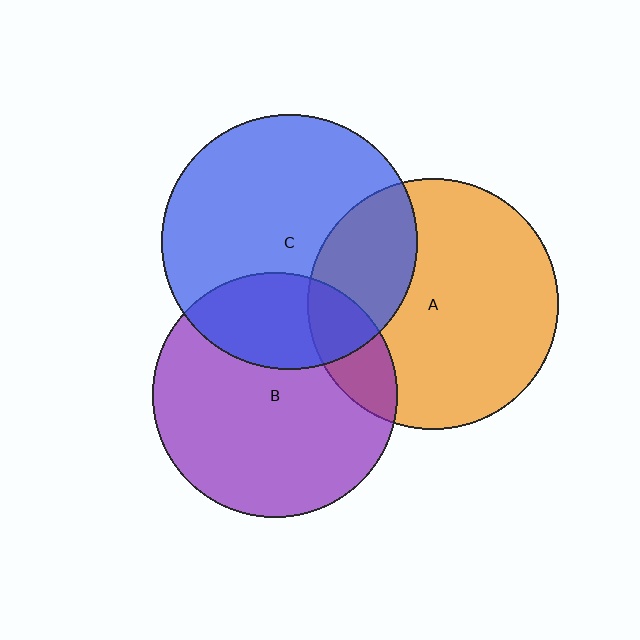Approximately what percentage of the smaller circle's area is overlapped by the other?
Approximately 15%.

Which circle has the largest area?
Circle C (blue).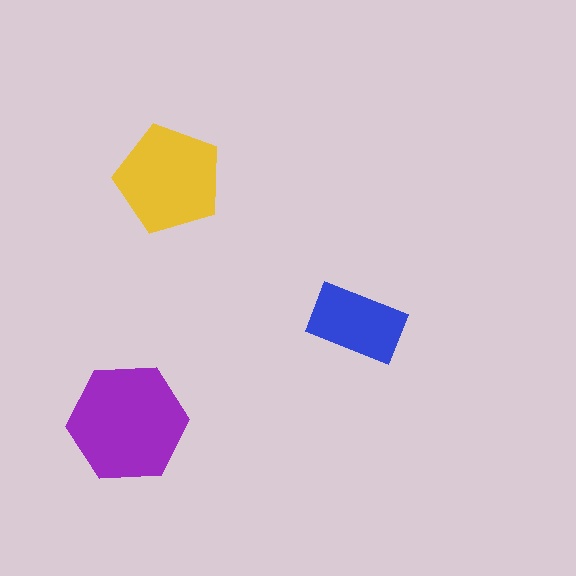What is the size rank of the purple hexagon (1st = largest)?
1st.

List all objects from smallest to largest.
The blue rectangle, the yellow pentagon, the purple hexagon.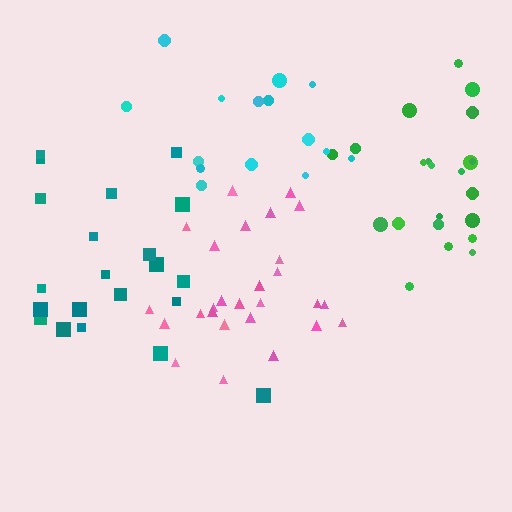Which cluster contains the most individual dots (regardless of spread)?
Pink (27).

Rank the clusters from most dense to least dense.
pink, green, cyan, teal.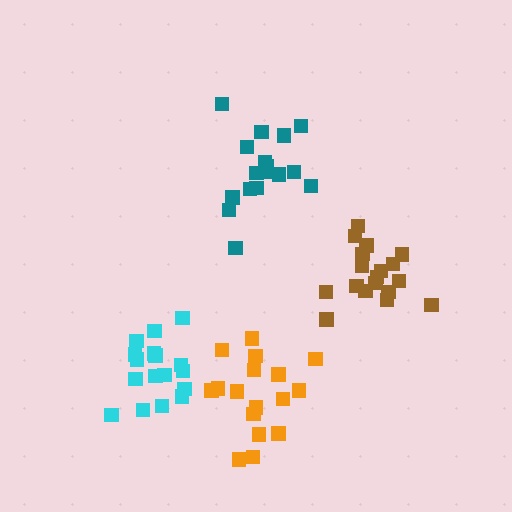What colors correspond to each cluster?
The clusters are colored: teal, orange, brown, cyan.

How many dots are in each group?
Group 1: 17 dots, Group 2: 17 dots, Group 3: 18 dots, Group 4: 17 dots (69 total).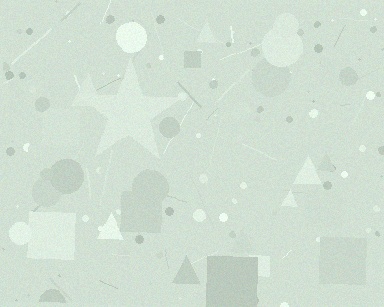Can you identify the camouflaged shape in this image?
The camouflaged shape is a star.